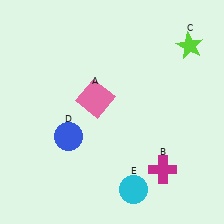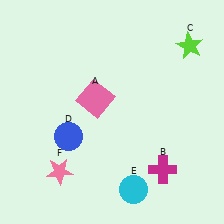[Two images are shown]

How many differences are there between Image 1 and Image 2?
There is 1 difference between the two images.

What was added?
A pink star (F) was added in Image 2.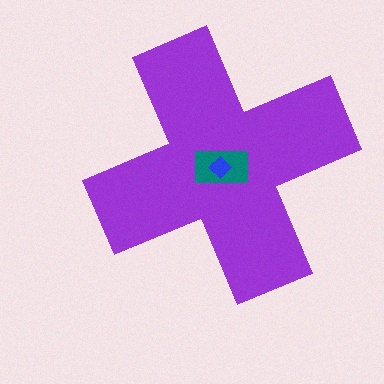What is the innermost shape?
The blue diamond.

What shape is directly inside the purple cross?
The teal rectangle.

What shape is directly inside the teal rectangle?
The blue diamond.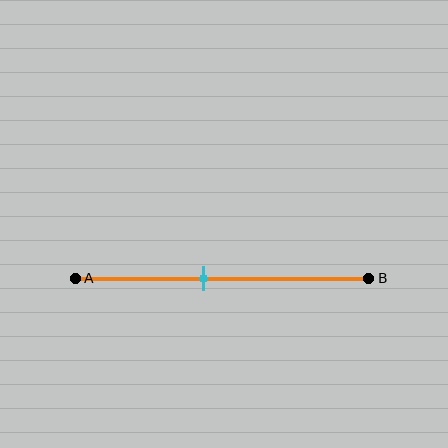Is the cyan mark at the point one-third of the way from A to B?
No, the mark is at about 45% from A, not at the 33% one-third point.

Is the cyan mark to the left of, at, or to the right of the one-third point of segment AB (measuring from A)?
The cyan mark is to the right of the one-third point of segment AB.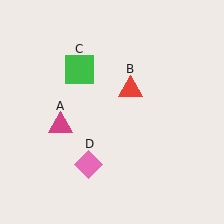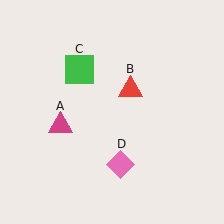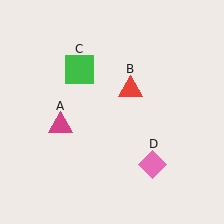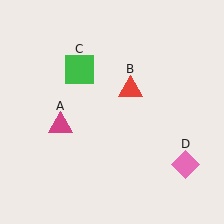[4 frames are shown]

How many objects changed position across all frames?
1 object changed position: pink diamond (object D).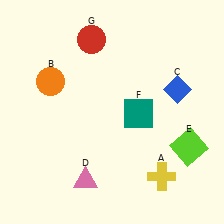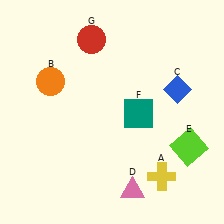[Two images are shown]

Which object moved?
The pink triangle (D) moved right.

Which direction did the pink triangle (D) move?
The pink triangle (D) moved right.